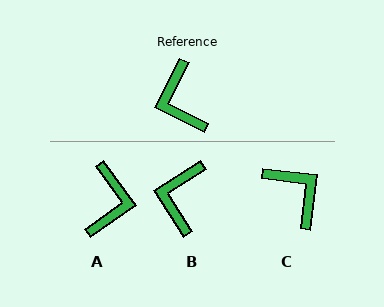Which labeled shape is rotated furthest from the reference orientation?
C, about 160 degrees away.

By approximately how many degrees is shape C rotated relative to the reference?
Approximately 160 degrees clockwise.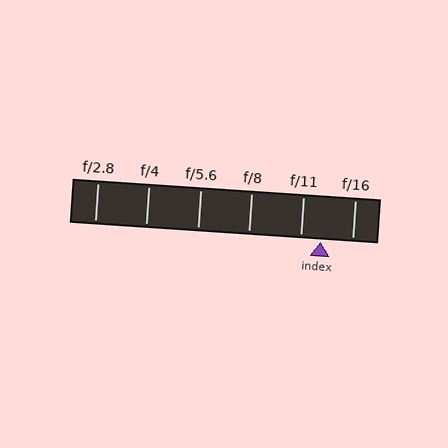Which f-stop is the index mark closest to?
The index mark is closest to f/11.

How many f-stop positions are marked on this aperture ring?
There are 6 f-stop positions marked.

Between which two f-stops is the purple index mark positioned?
The index mark is between f/11 and f/16.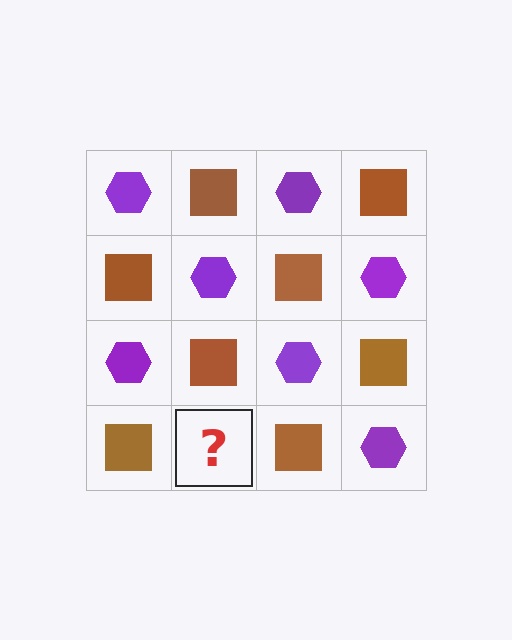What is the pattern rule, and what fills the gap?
The rule is that it alternates purple hexagon and brown square in a checkerboard pattern. The gap should be filled with a purple hexagon.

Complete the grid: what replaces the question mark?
The question mark should be replaced with a purple hexagon.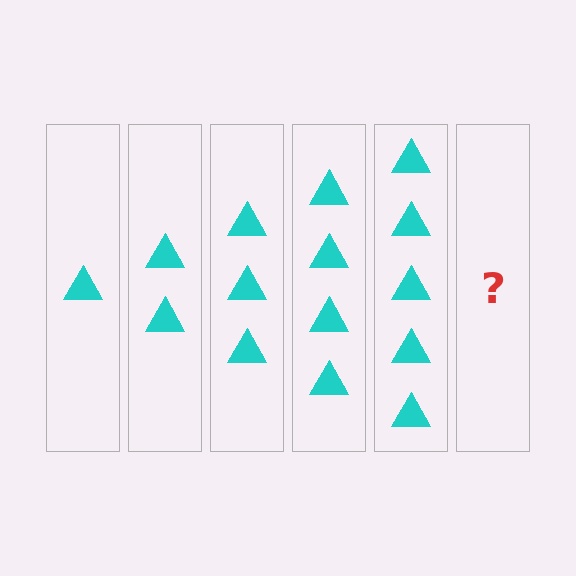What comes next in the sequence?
The next element should be 6 triangles.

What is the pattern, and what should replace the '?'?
The pattern is that each step adds one more triangle. The '?' should be 6 triangles.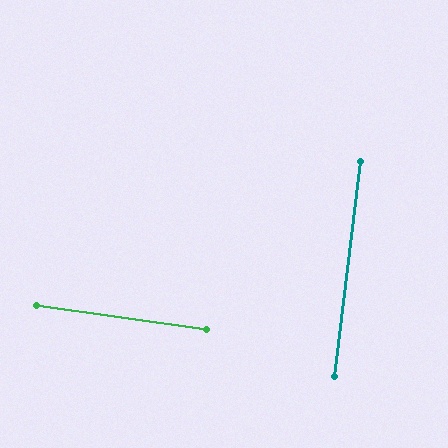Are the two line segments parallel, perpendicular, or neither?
Perpendicular — they meet at approximately 89°.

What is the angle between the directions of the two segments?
Approximately 89 degrees.